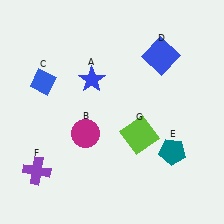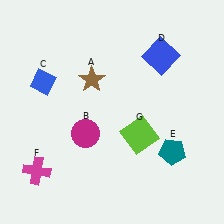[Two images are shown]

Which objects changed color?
A changed from blue to brown. F changed from purple to magenta.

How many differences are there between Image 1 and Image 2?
There are 2 differences between the two images.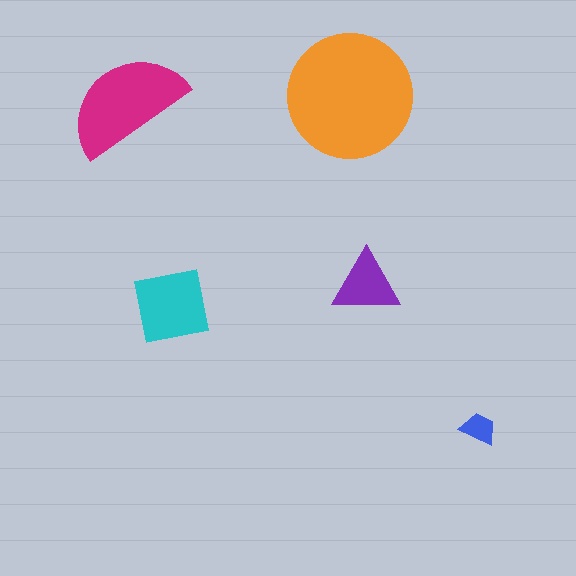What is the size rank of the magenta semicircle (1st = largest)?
2nd.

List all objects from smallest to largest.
The blue trapezoid, the purple triangle, the cyan square, the magenta semicircle, the orange circle.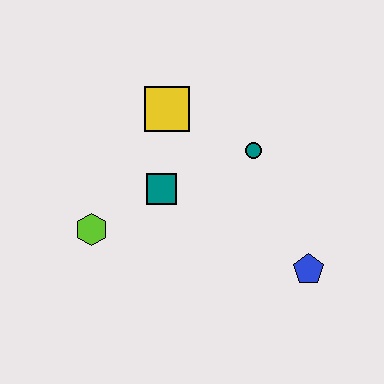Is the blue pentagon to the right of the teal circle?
Yes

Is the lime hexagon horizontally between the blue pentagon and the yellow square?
No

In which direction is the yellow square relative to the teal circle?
The yellow square is to the left of the teal circle.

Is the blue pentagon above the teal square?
No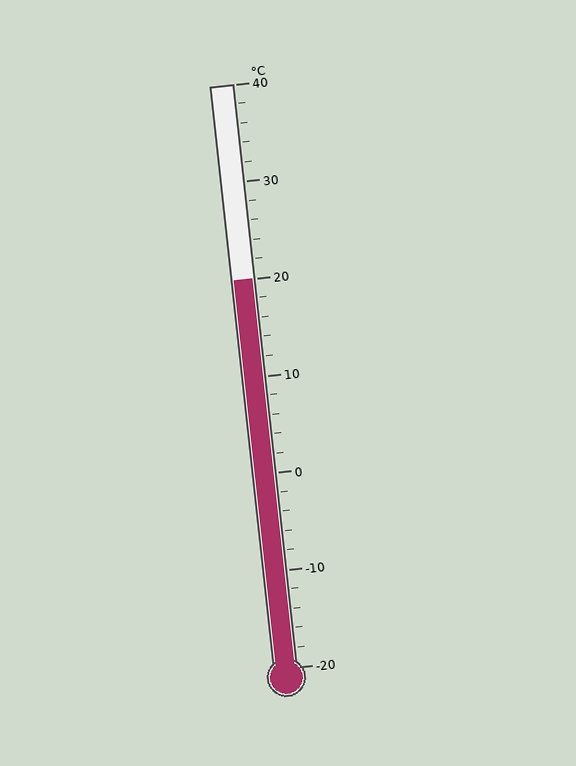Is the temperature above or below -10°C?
The temperature is above -10°C.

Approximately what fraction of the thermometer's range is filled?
The thermometer is filled to approximately 65% of its range.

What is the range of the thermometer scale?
The thermometer scale ranges from -20°C to 40°C.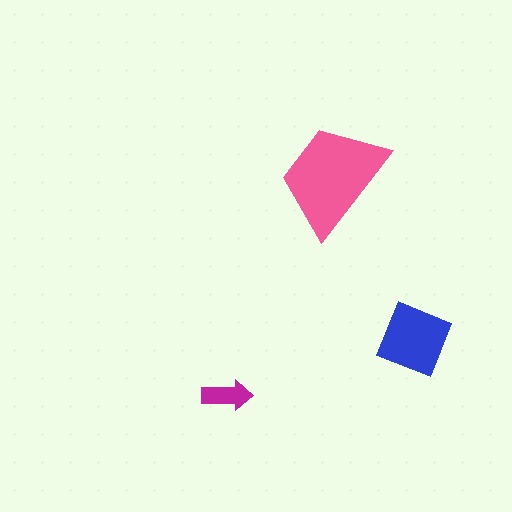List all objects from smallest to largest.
The magenta arrow, the blue square, the pink trapezoid.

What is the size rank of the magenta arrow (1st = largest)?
3rd.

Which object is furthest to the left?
The magenta arrow is leftmost.